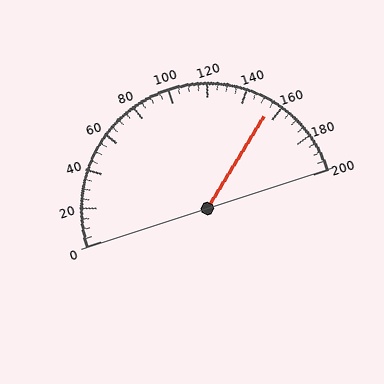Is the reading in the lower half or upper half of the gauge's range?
The reading is in the upper half of the range (0 to 200).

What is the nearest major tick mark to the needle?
The nearest major tick mark is 160.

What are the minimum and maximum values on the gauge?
The gauge ranges from 0 to 200.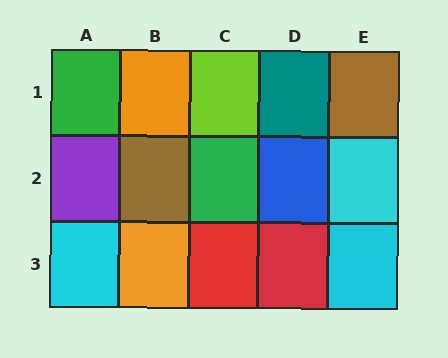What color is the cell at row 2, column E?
Cyan.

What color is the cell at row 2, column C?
Green.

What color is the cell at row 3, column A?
Cyan.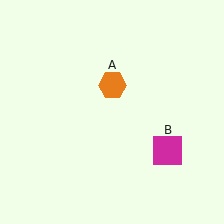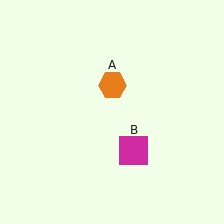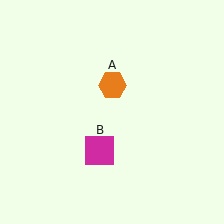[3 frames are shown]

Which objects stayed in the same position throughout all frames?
Orange hexagon (object A) remained stationary.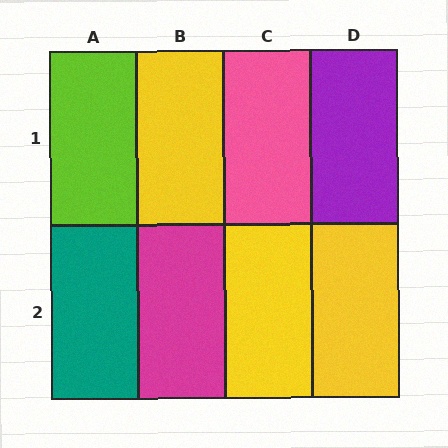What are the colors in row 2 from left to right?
Teal, magenta, yellow, yellow.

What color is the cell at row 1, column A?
Lime.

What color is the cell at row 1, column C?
Pink.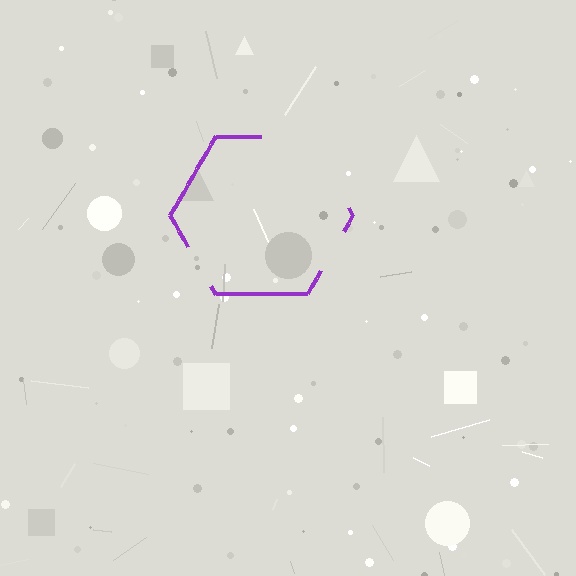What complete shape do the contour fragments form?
The contour fragments form a hexagon.